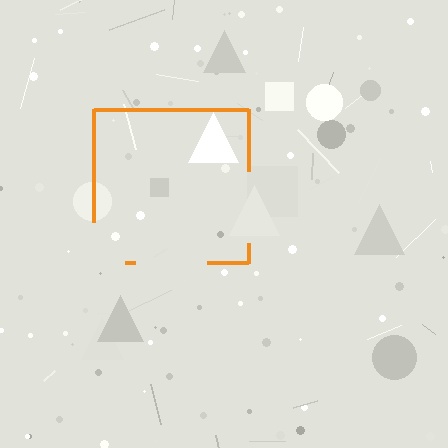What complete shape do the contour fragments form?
The contour fragments form a square.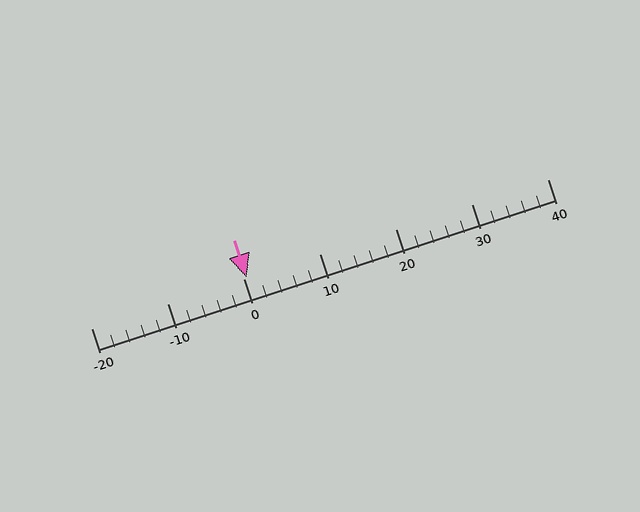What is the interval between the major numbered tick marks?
The major tick marks are spaced 10 units apart.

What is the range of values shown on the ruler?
The ruler shows values from -20 to 40.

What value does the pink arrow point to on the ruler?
The pink arrow points to approximately 0.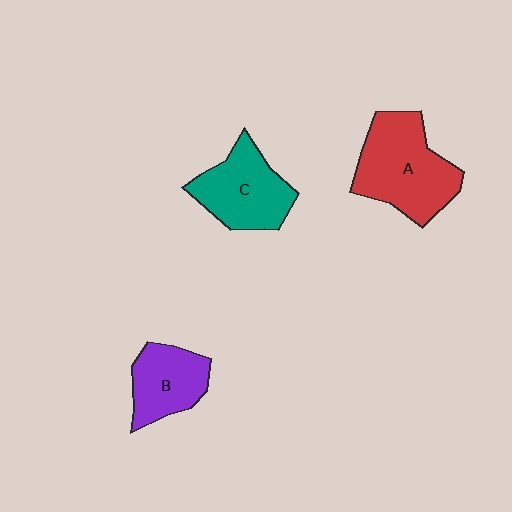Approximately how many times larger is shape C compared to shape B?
Approximately 1.3 times.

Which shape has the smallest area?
Shape B (purple).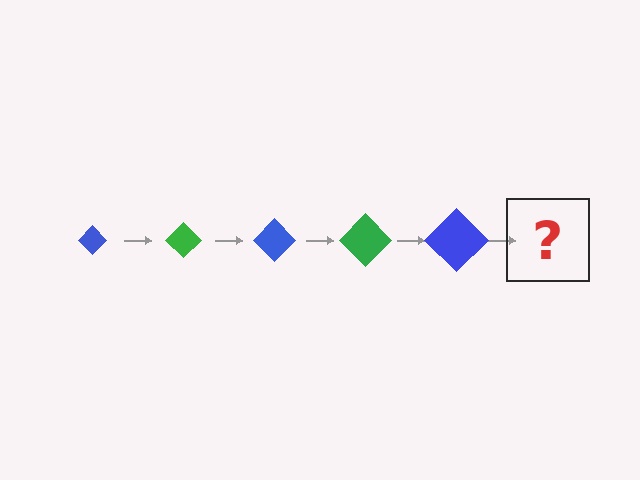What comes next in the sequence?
The next element should be a green diamond, larger than the previous one.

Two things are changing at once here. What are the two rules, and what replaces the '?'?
The two rules are that the diamond grows larger each step and the color cycles through blue and green. The '?' should be a green diamond, larger than the previous one.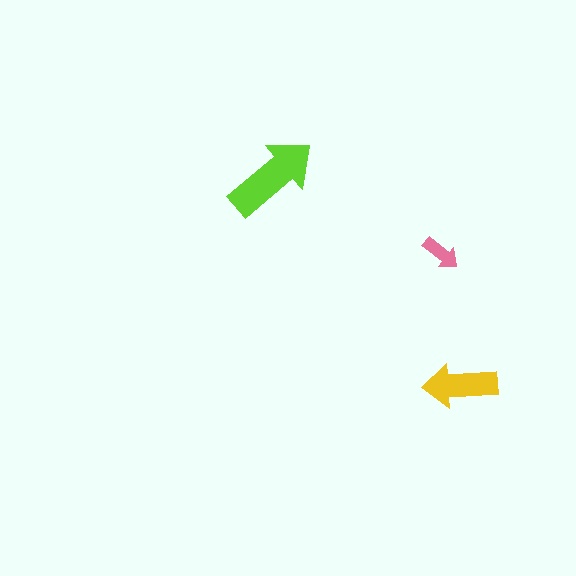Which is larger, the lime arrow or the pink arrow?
The lime one.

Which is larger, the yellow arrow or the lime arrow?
The lime one.